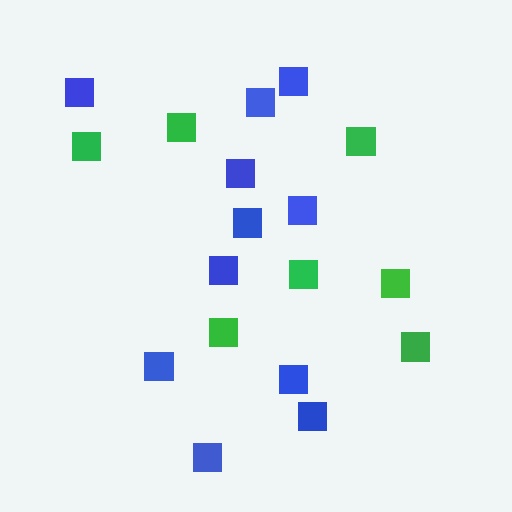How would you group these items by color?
There are 2 groups: one group of green squares (7) and one group of blue squares (11).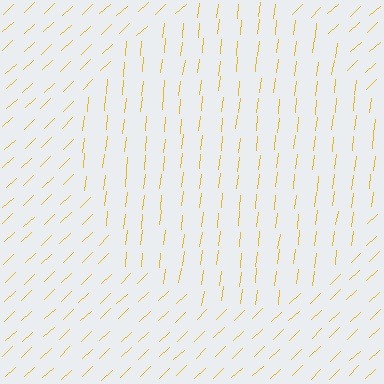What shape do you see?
I see a circle.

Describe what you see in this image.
The image is filled with small yellow line segments. A circle region in the image has lines oriented differently from the surrounding lines, creating a visible texture boundary.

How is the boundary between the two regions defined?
The boundary is defined purely by a change in line orientation (approximately 40 degrees difference). All lines are the same color and thickness.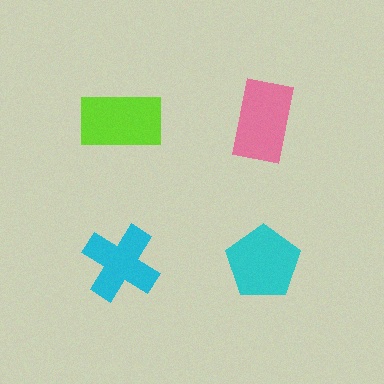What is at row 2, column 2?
A cyan pentagon.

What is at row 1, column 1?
A lime rectangle.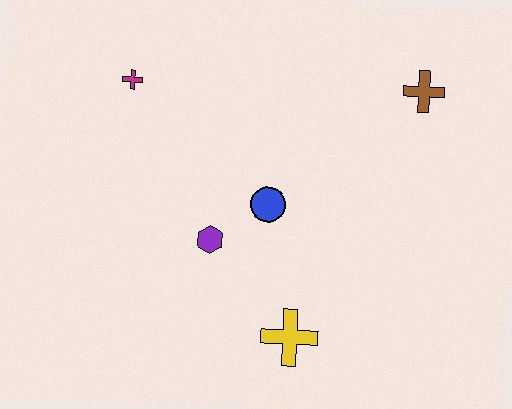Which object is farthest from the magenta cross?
The yellow cross is farthest from the magenta cross.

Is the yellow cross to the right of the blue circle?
Yes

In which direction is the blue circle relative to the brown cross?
The blue circle is to the left of the brown cross.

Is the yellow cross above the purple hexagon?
No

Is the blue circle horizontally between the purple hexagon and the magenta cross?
No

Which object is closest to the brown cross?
The blue circle is closest to the brown cross.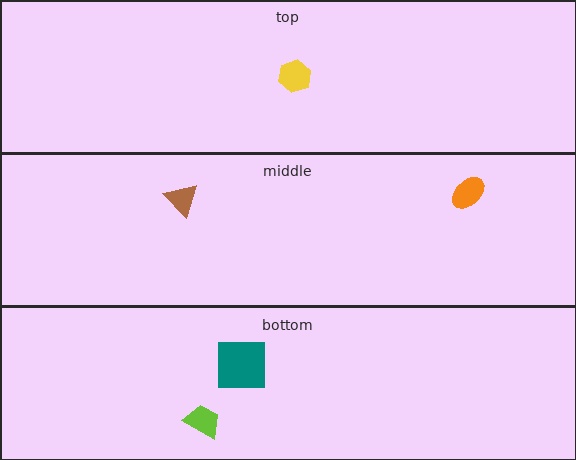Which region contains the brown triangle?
The middle region.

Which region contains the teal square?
The bottom region.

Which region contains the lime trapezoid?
The bottom region.